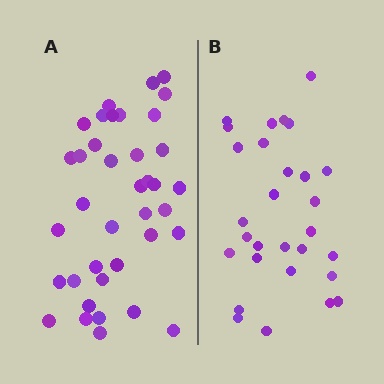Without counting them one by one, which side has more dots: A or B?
Region A (the left region) has more dots.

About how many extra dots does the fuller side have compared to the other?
Region A has roughly 8 or so more dots than region B.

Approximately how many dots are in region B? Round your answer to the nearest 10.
About 30 dots. (The exact count is 29, which rounds to 30.)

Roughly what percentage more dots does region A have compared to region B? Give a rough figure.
About 30% more.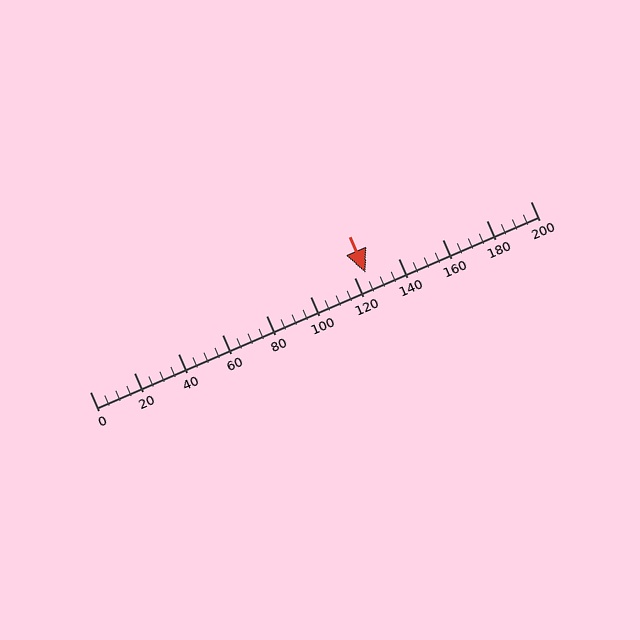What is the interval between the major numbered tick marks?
The major tick marks are spaced 20 units apart.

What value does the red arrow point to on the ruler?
The red arrow points to approximately 125.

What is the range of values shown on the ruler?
The ruler shows values from 0 to 200.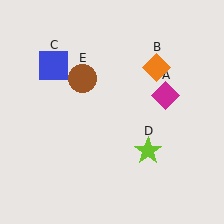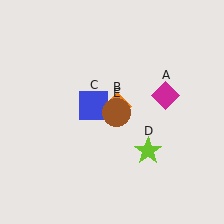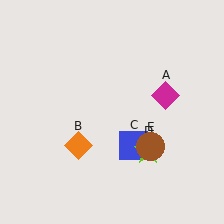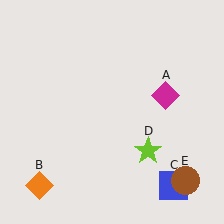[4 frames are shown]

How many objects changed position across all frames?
3 objects changed position: orange diamond (object B), blue square (object C), brown circle (object E).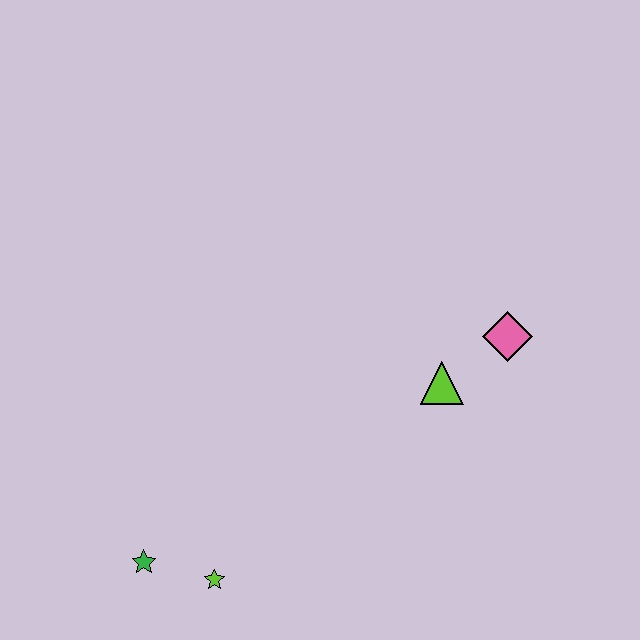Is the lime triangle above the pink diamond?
No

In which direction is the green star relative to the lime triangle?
The green star is to the left of the lime triangle.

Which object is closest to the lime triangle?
The pink diamond is closest to the lime triangle.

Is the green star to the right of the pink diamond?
No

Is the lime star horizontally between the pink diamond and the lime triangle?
No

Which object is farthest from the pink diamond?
The green star is farthest from the pink diamond.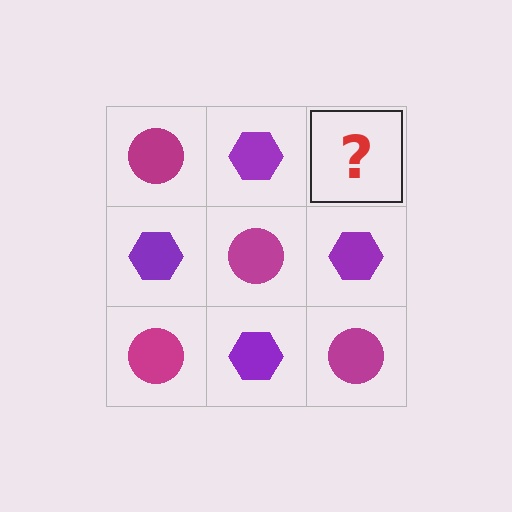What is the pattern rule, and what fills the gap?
The rule is that it alternates magenta circle and purple hexagon in a checkerboard pattern. The gap should be filled with a magenta circle.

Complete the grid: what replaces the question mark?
The question mark should be replaced with a magenta circle.